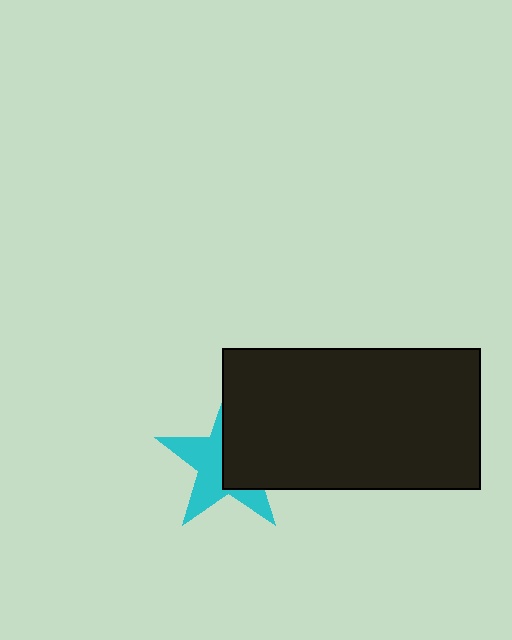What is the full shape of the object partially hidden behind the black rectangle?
The partially hidden object is a cyan star.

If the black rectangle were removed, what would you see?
You would see the complete cyan star.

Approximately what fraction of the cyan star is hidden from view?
Roughly 49% of the cyan star is hidden behind the black rectangle.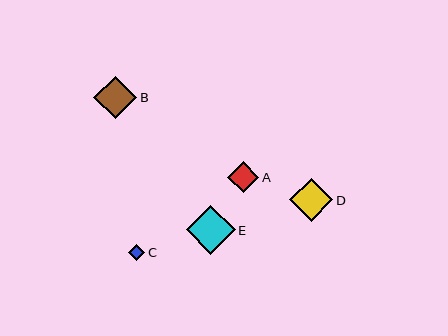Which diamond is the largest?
Diamond E is the largest with a size of approximately 49 pixels.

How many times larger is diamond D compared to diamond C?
Diamond D is approximately 2.6 times the size of diamond C.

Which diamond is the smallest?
Diamond C is the smallest with a size of approximately 17 pixels.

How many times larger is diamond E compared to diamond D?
Diamond E is approximately 1.1 times the size of diamond D.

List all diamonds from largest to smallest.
From largest to smallest: E, D, B, A, C.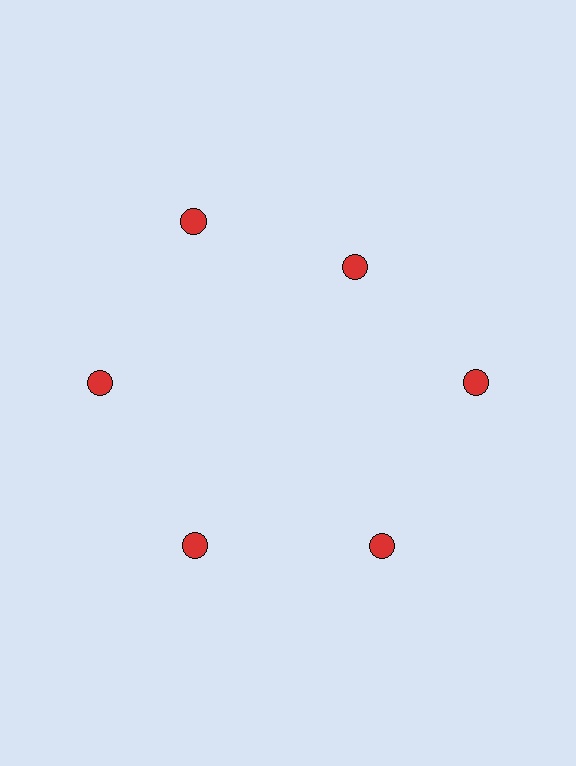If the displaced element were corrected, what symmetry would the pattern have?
It would have 6-fold rotational symmetry — the pattern would map onto itself every 60 degrees.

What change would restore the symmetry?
The symmetry would be restored by moving it outward, back onto the ring so that all 6 circles sit at equal angles and equal distance from the center.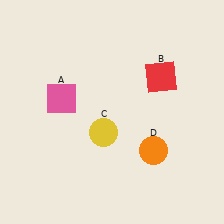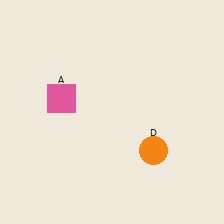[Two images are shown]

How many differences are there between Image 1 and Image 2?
There are 2 differences between the two images.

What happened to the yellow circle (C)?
The yellow circle (C) was removed in Image 2. It was in the bottom-left area of Image 1.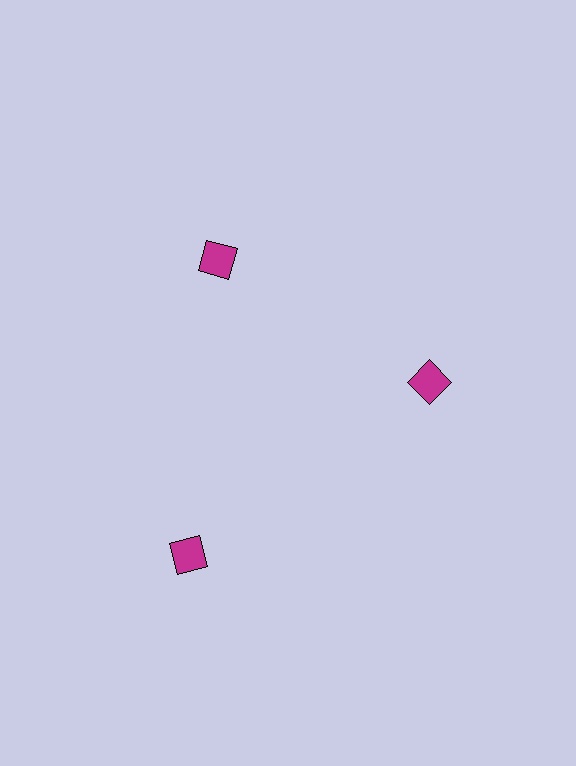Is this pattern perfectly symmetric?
No. The 3 magenta diamonds are arranged in a ring, but one element near the 7 o'clock position is pushed outward from the center, breaking the 3-fold rotational symmetry.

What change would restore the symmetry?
The symmetry would be restored by moving it inward, back onto the ring so that all 3 diamonds sit at equal angles and equal distance from the center.